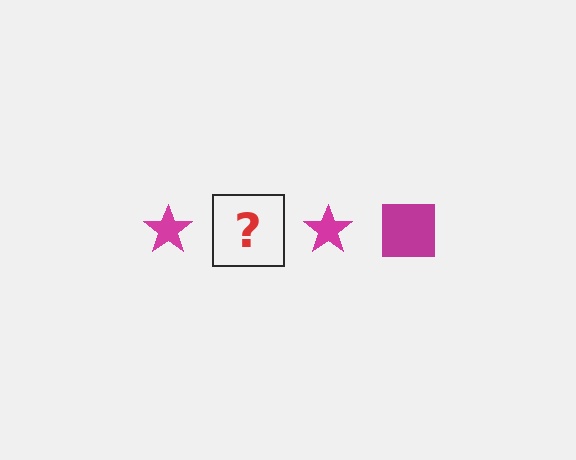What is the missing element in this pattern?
The missing element is a magenta square.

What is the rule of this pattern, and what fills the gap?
The rule is that the pattern cycles through star, square shapes in magenta. The gap should be filled with a magenta square.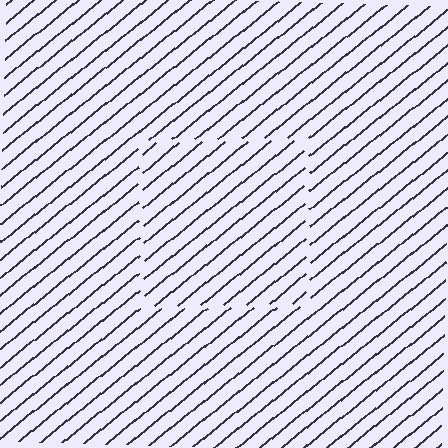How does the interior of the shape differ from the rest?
The interior of the shape contains the same grating, shifted by half a period — the contour is defined by the phase discontinuity where line-ends from the inner and outer gratings abut.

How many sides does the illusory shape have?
4 sides — the line-ends trace a square.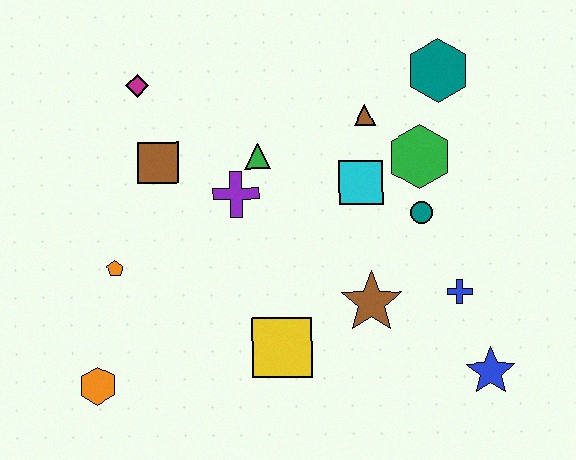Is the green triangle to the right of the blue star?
No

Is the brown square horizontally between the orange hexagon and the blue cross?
Yes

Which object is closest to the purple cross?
The green triangle is closest to the purple cross.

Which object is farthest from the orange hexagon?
The teal hexagon is farthest from the orange hexagon.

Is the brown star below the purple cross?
Yes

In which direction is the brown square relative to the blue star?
The brown square is to the left of the blue star.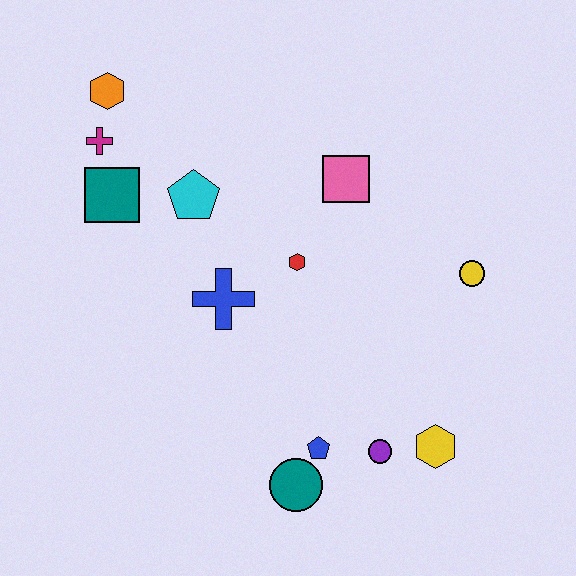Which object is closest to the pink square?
The red hexagon is closest to the pink square.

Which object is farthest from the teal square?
The yellow hexagon is farthest from the teal square.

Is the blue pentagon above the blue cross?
No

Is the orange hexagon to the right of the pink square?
No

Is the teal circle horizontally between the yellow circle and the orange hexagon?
Yes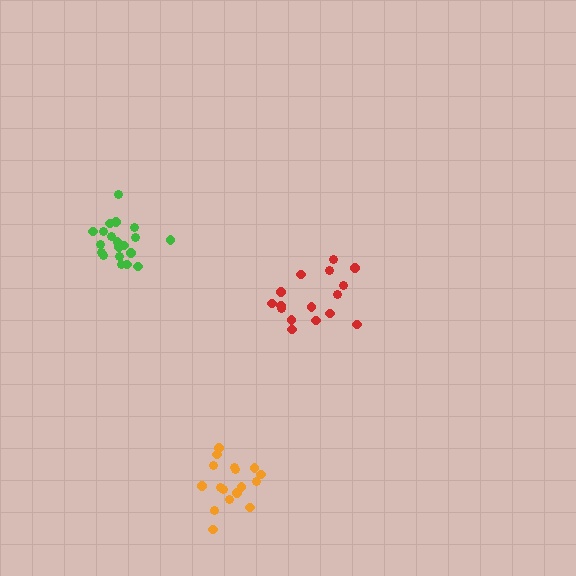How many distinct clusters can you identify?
There are 3 distinct clusters.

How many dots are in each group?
Group 1: 16 dots, Group 2: 17 dots, Group 3: 20 dots (53 total).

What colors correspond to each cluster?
The clusters are colored: red, orange, green.